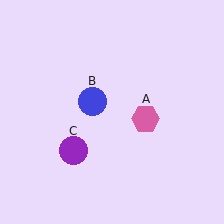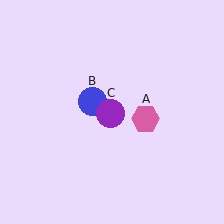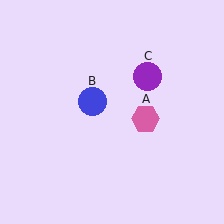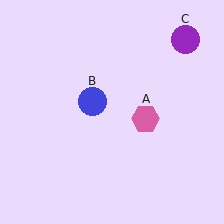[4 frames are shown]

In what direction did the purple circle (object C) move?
The purple circle (object C) moved up and to the right.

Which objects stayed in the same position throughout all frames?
Pink hexagon (object A) and blue circle (object B) remained stationary.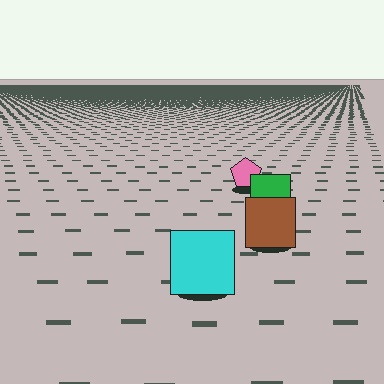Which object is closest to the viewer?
The cyan square is closest. The texture marks near it are larger and more spread out.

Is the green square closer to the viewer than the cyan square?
No. The cyan square is closer — you can tell from the texture gradient: the ground texture is coarser near it.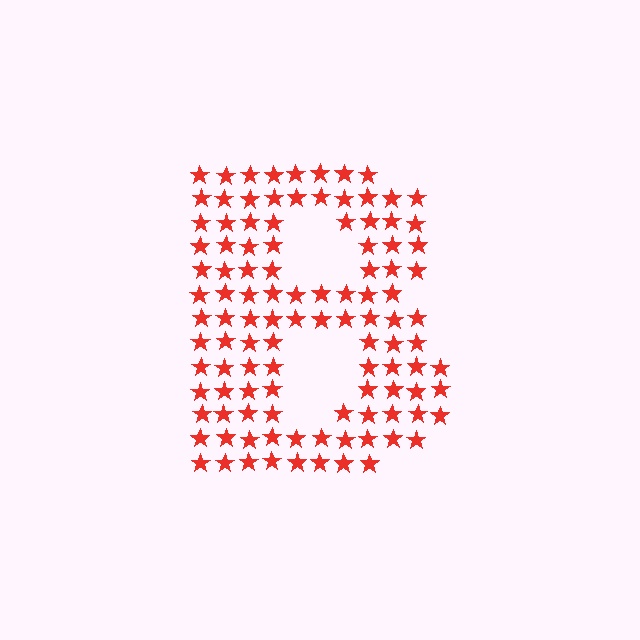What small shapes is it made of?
It is made of small stars.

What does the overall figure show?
The overall figure shows the letter B.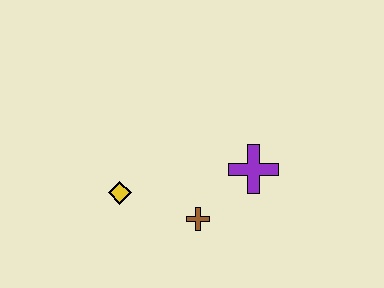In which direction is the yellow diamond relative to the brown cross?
The yellow diamond is to the left of the brown cross.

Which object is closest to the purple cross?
The brown cross is closest to the purple cross.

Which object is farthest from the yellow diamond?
The purple cross is farthest from the yellow diamond.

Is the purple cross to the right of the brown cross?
Yes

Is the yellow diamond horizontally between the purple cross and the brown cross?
No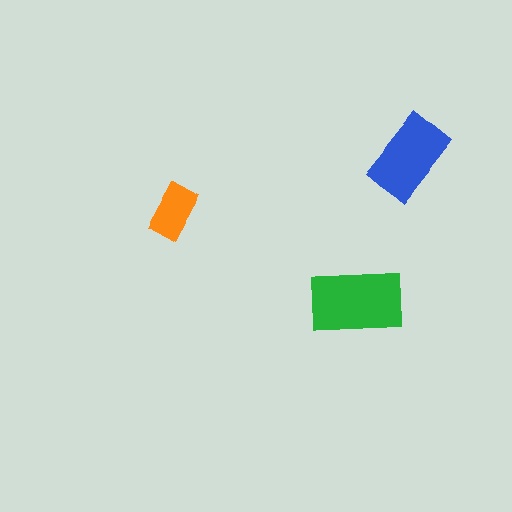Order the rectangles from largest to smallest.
the green one, the blue one, the orange one.